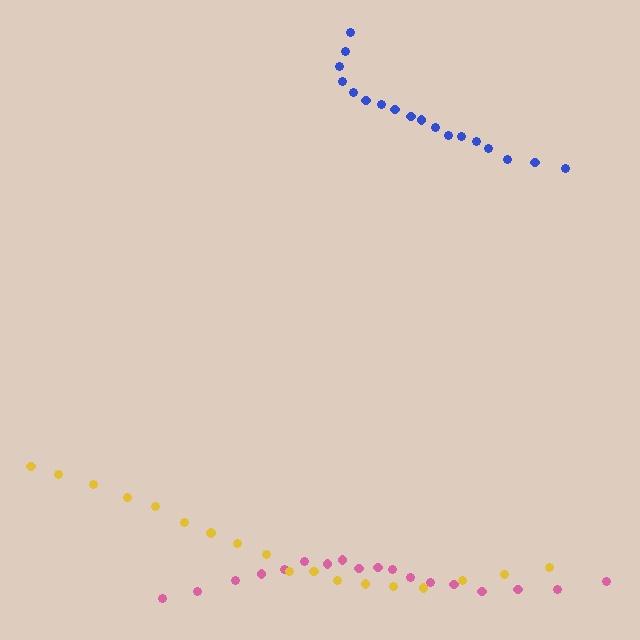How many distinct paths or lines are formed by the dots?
There are 3 distinct paths.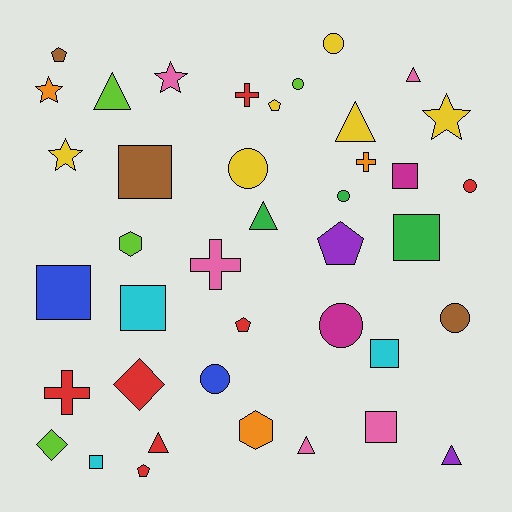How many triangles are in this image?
There are 7 triangles.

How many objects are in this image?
There are 40 objects.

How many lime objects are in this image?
There are 4 lime objects.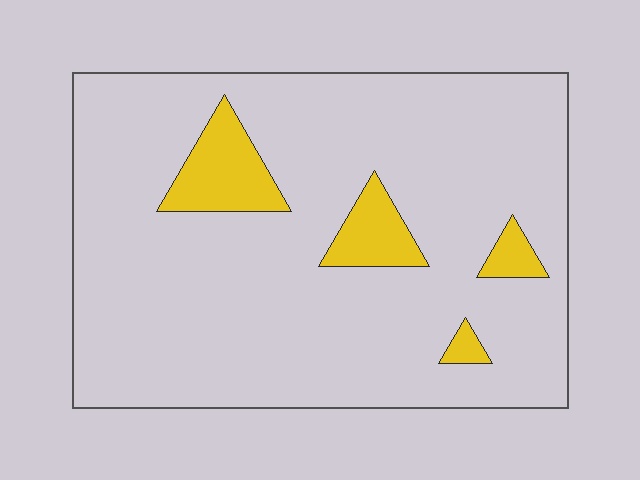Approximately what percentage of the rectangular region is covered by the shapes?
Approximately 10%.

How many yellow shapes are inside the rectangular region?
4.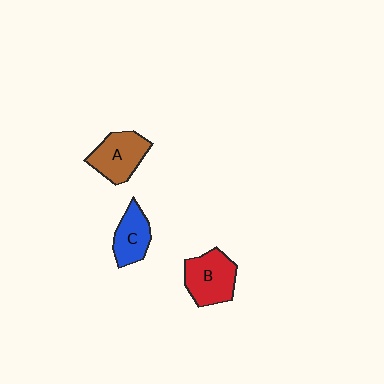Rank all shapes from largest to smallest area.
From largest to smallest: B (red), A (brown), C (blue).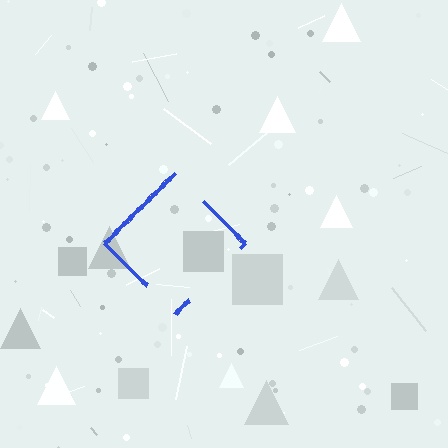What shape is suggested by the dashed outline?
The dashed outline suggests a diamond.